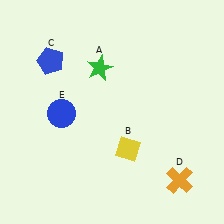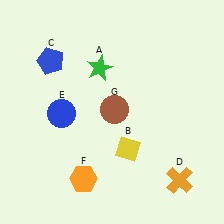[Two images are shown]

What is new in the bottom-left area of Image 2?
An orange hexagon (F) was added in the bottom-left area of Image 2.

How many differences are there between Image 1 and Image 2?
There are 2 differences between the two images.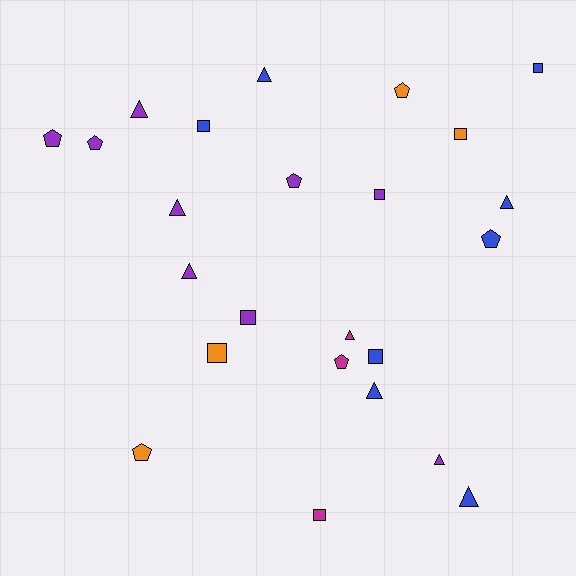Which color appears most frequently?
Purple, with 9 objects.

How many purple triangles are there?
There are 4 purple triangles.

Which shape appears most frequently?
Triangle, with 9 objects.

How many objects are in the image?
There are 24 objects.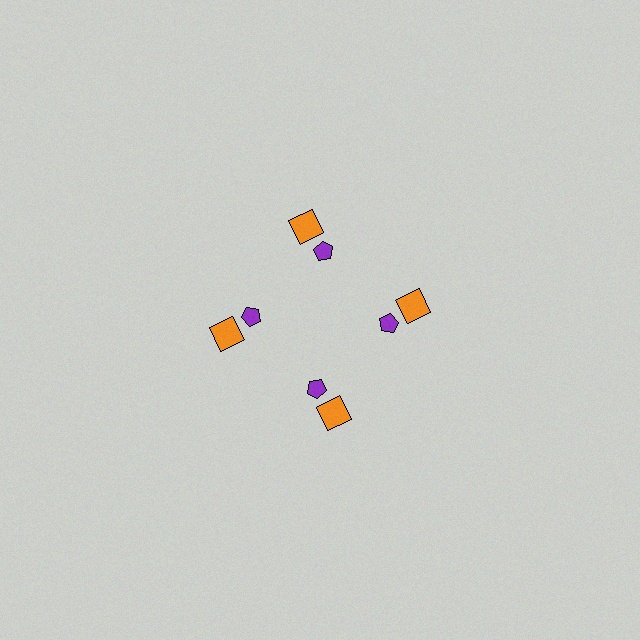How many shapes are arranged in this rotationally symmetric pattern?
There are 8 shapes, arranged in 4 groups of 2.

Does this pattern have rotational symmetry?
Yes, this pattern has 4-fold rotational symmetry. It looks the same after rotating 90 degrees around the center.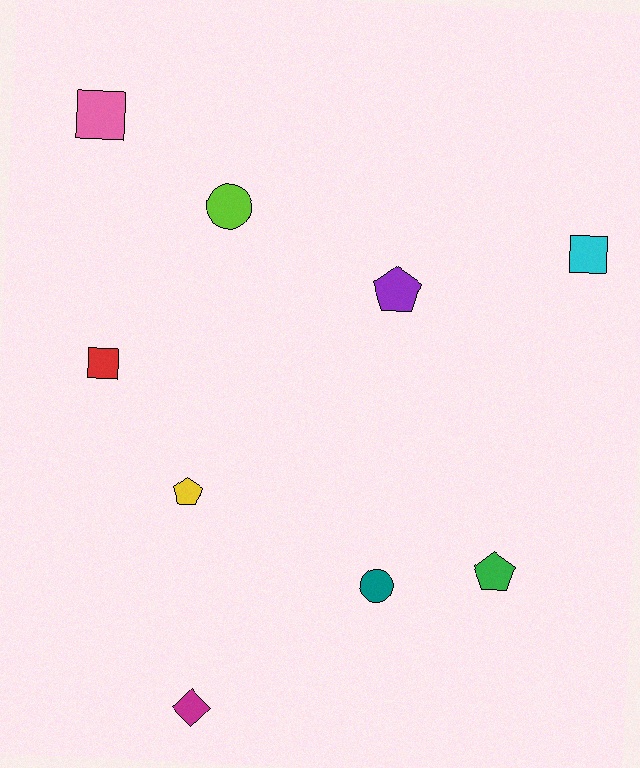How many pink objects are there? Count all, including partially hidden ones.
There is 1 pink object.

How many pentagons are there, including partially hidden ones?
There are 3 pentagons.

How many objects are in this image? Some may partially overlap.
There are 9 objects.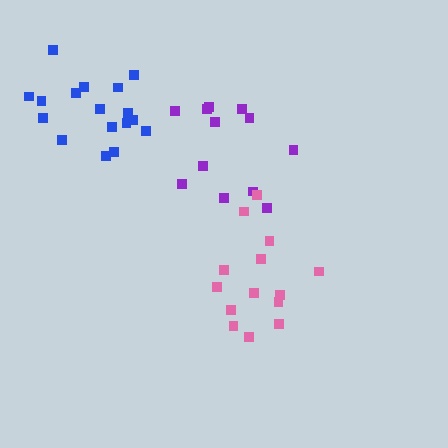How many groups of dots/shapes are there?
There are 3 groups.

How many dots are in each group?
Group 1: 12 dots, Group 2: 14 dots, Group 3: 17 dots (43 total).